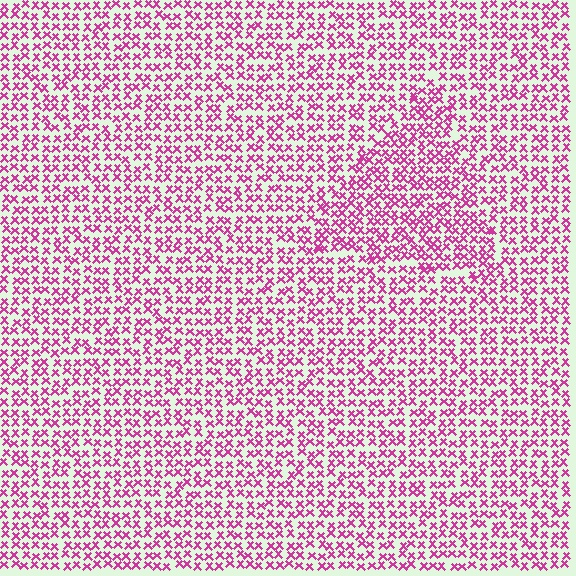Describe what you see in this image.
The image contains small magenta elements arranged at two different densities. A triangle-shaped region is visible where the elements are more densely packed than the surrounding area.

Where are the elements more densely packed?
The elements are more densely packed inside the triangle boundary.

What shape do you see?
I see a triangle.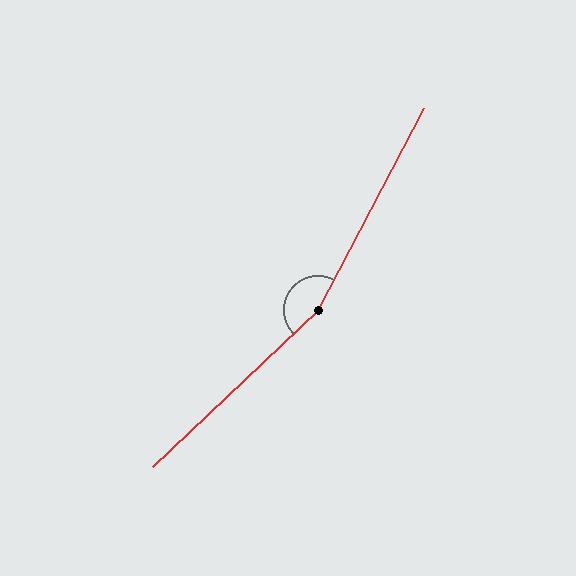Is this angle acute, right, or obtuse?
It is obtuse.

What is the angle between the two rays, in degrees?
Approximately 162 degrees.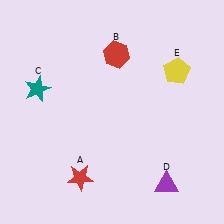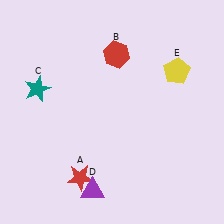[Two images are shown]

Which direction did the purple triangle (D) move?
The purple triangle (D) moved left.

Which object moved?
The purple triangle (D) moved left.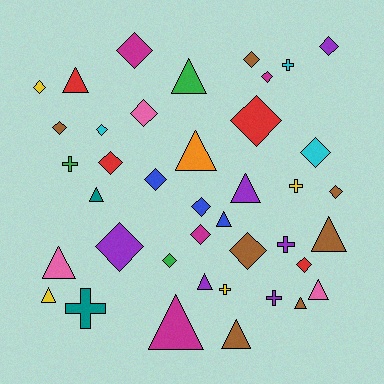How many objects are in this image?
There are 40 objects.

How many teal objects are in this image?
There are 2 teal objects.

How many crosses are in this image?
There are 7 crosses.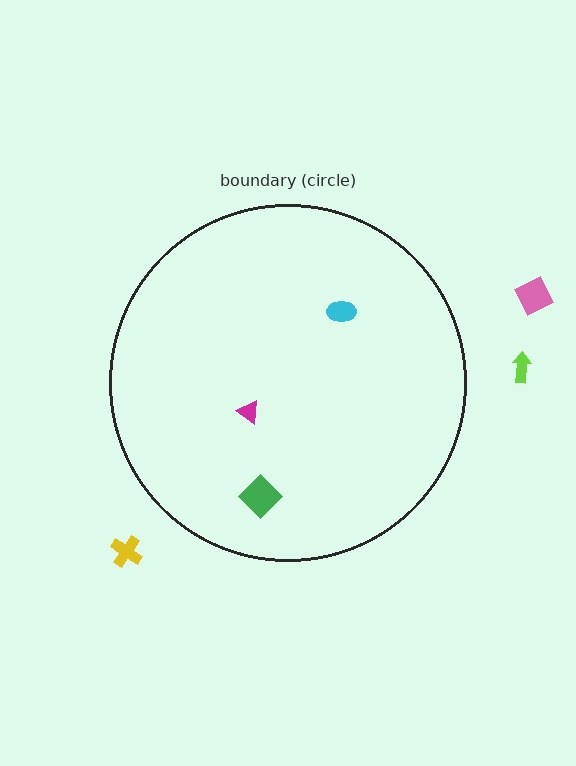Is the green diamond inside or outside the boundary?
Inside.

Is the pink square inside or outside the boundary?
Outside.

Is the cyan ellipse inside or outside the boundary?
Inside.